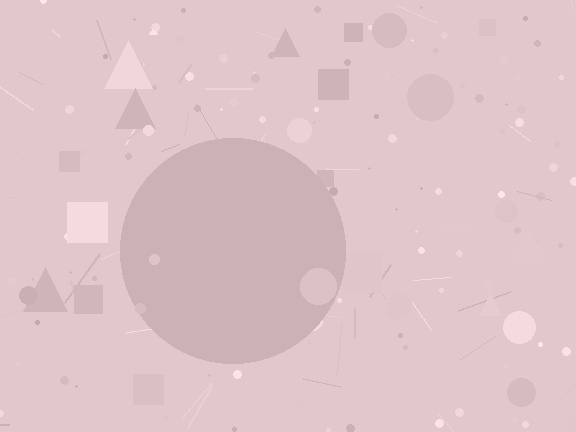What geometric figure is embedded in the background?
A circle is embedded in the background.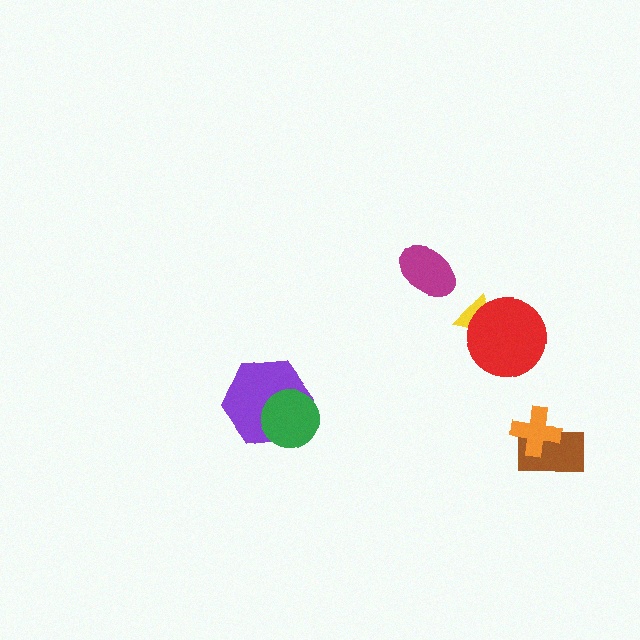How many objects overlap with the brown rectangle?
1 object overlaps with the brown rectangle.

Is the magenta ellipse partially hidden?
No, no other shape covers it.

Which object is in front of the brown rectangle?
The orange cross is in front of the brown rectangle.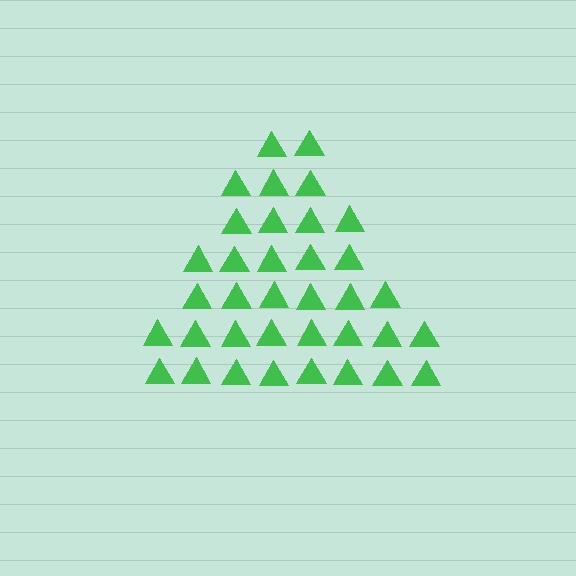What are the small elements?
The small elements are triangles.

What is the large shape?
The large shape is a triangle.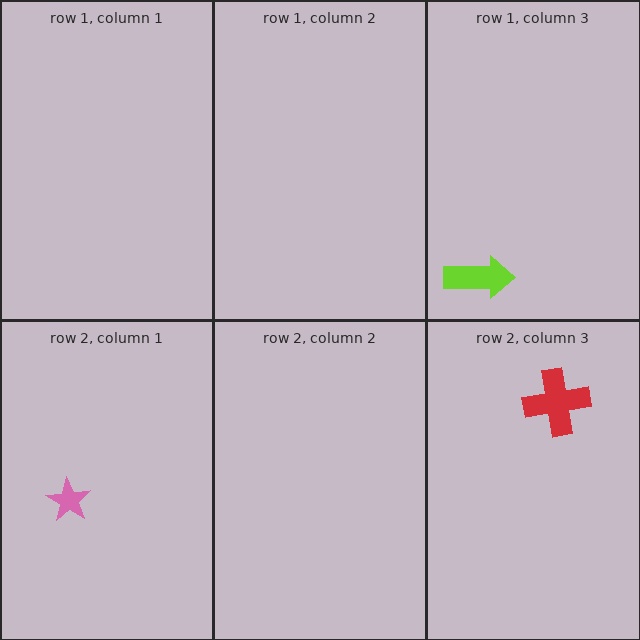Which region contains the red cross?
The row 2, column 3 region.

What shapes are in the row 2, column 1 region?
The pink star.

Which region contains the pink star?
The row 2, column 1 region.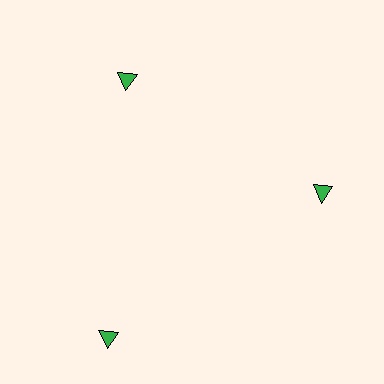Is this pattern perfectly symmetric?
No. The 3 green triangles are arranged in a ring, but one element near the 7 o'clock position is pushed outward from the center, breaking the 3-fold rotational symmetry.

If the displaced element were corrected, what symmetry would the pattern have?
It would have 3-fold rotational symmetry — the pattern would map onto itself every 120 degrees.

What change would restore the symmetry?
The symmetry would be restored by moving it inward, back onto the ring so that all 3 triangles sit at equal angles and equal distance from the center.